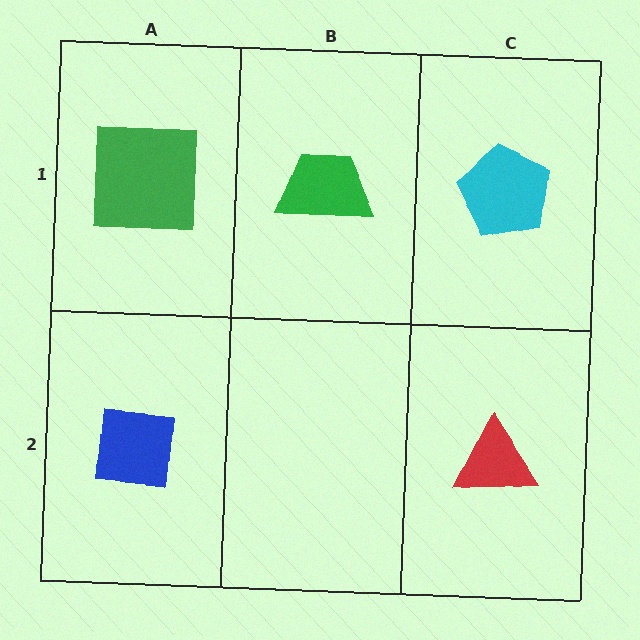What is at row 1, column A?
A green square.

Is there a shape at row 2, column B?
No, that cell is empty.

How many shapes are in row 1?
3 shapes.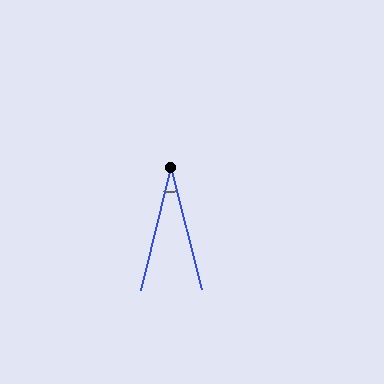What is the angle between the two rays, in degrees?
Approximately 28 degrees.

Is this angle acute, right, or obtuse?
It is acute.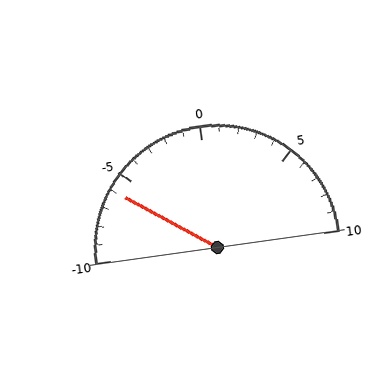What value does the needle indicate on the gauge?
The needle indicates approximately -6.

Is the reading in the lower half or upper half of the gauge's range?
The reading is in the lower half of the range (-10 to 10).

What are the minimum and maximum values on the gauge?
The gauge ranges from -10 to 10.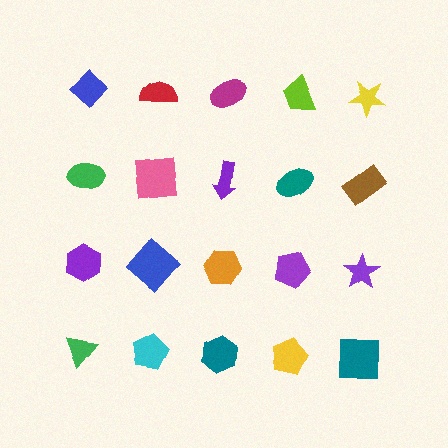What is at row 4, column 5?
A teal square.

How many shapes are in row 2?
5 shapes.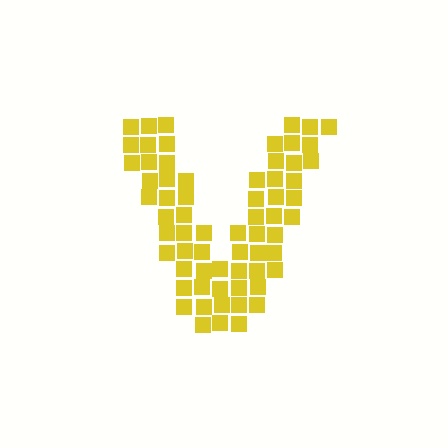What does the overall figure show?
The overall figure shows the letter V.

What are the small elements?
The small elements are squares.